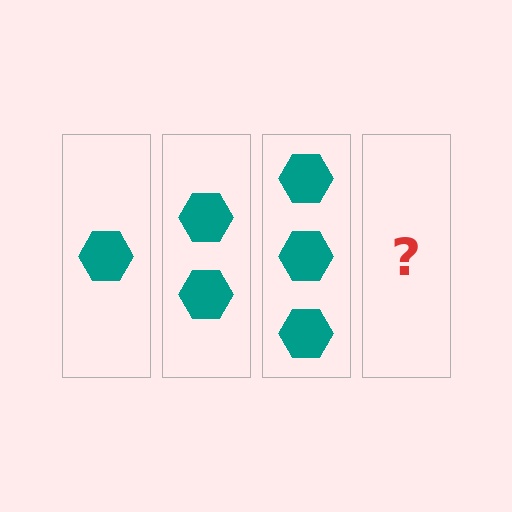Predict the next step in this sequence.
The next step is 4 hexagons.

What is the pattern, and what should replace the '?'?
The pattern is that each step adds one more hexagon. The '?' should be 4 hexagons.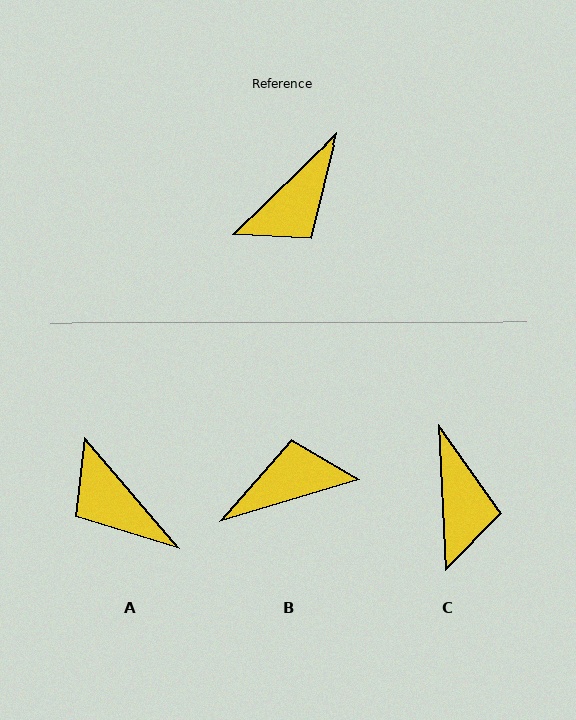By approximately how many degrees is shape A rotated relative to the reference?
Approximately 94 degrees clockwise.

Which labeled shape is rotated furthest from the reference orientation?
B, about 153 degrees away.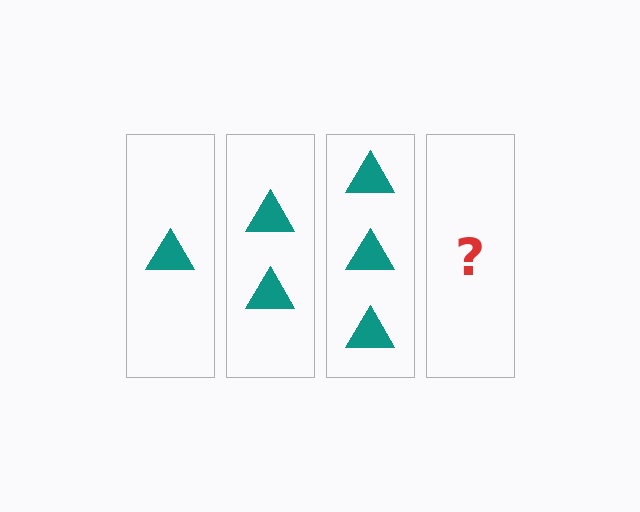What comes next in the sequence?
The next element should be 4 triangles.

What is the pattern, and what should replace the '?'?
The pattern is that each step adds one more triangle. The '?' should be 4 triangles.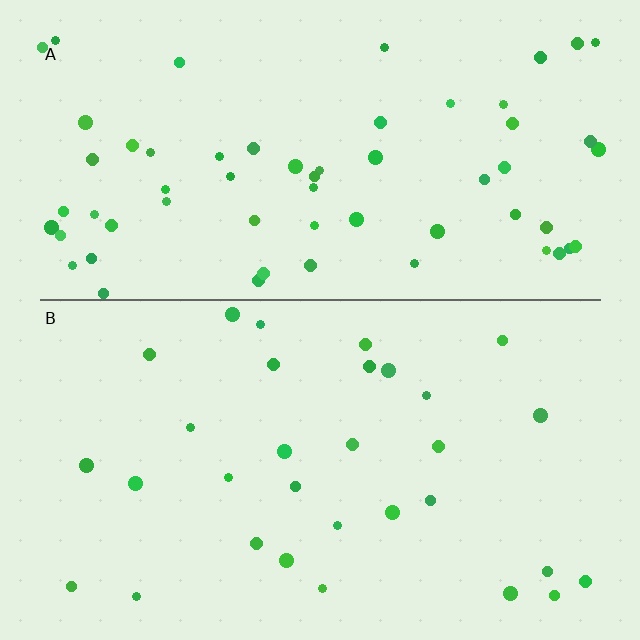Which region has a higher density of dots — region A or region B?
A (the top).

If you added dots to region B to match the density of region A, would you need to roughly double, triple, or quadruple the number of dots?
Approximately double.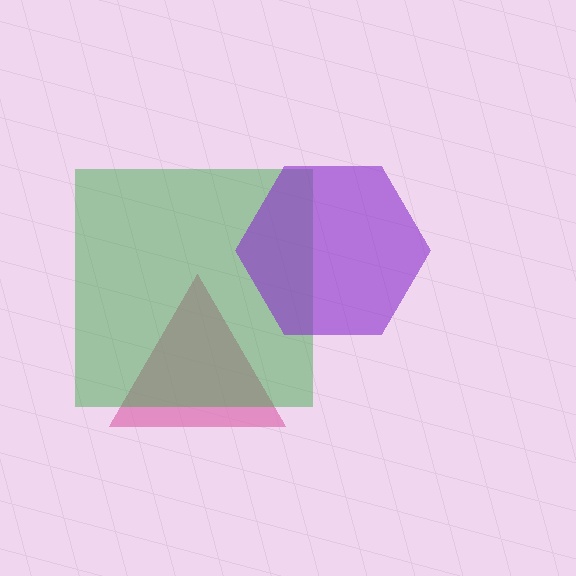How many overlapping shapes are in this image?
There are 3 overlapping shapes in the image.